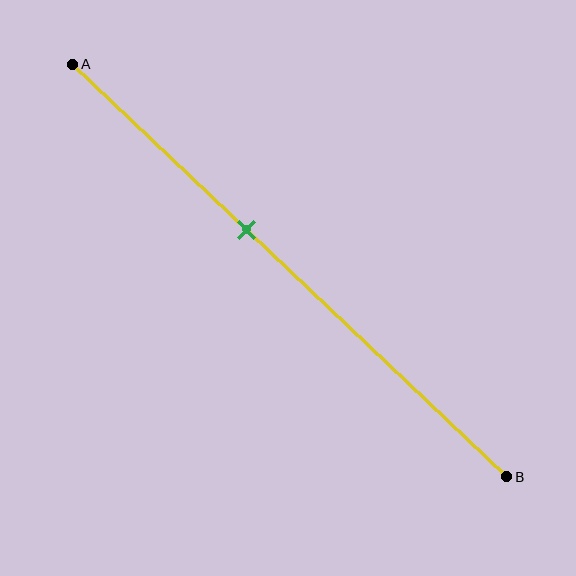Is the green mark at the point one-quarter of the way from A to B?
No, the mark is at about 40% from A, not at the 25% one-quarter point.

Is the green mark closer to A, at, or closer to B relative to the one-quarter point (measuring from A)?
The green mark is closer to point B than the one-quarter point of segment AB.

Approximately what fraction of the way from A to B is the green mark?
The green mark is approximately 40% of the way from A to B.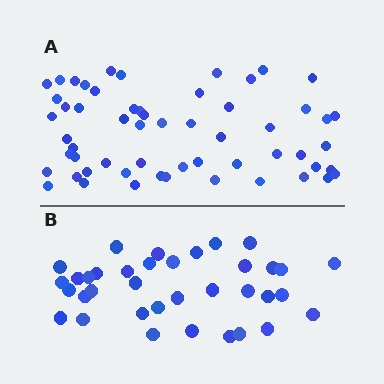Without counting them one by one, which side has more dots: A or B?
Region A (the top region) has more dots.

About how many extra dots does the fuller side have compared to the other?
Region A has approximately 20 more dots than region B.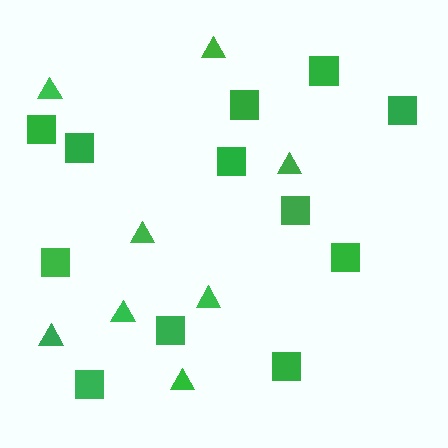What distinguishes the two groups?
There are 2 groups: one group of triangles (8) and one group of squares (12).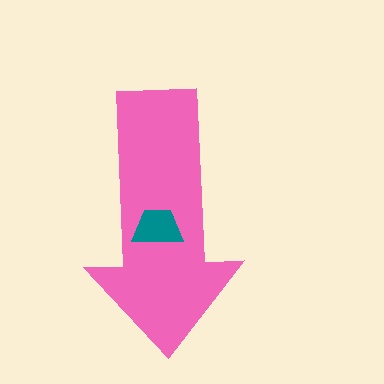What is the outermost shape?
The pink arrow.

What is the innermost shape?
The teal trapezoid.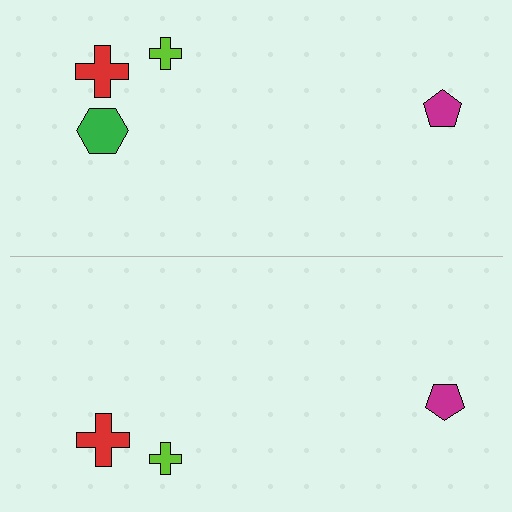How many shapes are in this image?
There are 7 shapes in this image.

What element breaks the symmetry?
A green hexagon is missing from the bottom side.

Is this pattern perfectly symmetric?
No, the pattern is not perfectly symmetric. A green hexagon is missing from the bottom side.